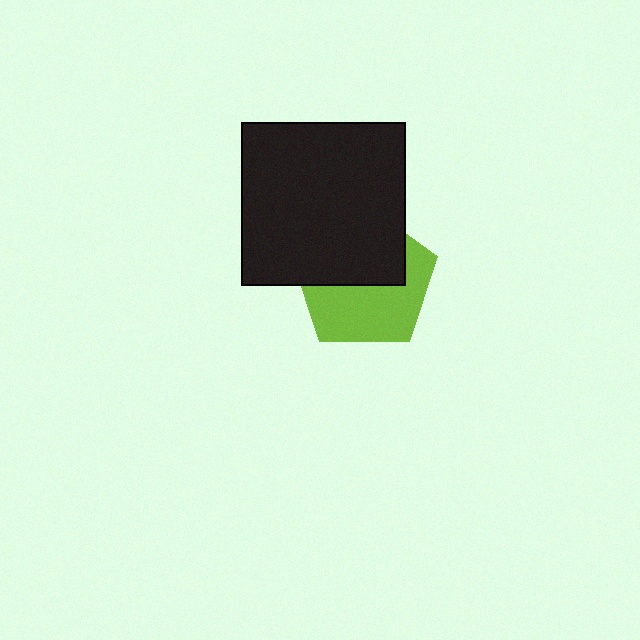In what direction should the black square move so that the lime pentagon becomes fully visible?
The black square should move up. That is the shortest direction to clear the overlap and leave the lime pentagon fully visible.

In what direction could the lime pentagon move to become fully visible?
The lime pentagon could move down. That would shift it out from behind the black square entirely.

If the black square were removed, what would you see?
You would see the complete lime pentagon.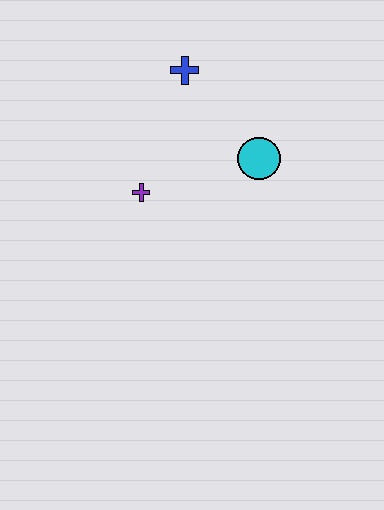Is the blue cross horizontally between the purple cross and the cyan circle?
Yes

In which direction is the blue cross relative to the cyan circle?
The blue cross is above the cyan circle.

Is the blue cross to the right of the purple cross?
Yes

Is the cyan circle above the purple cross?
Yes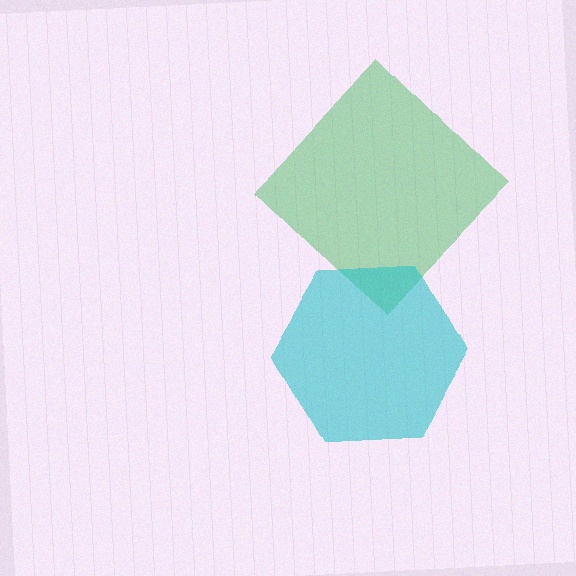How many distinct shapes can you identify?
There are 2 distinct shapes: a green diamond, a cyan hexagon.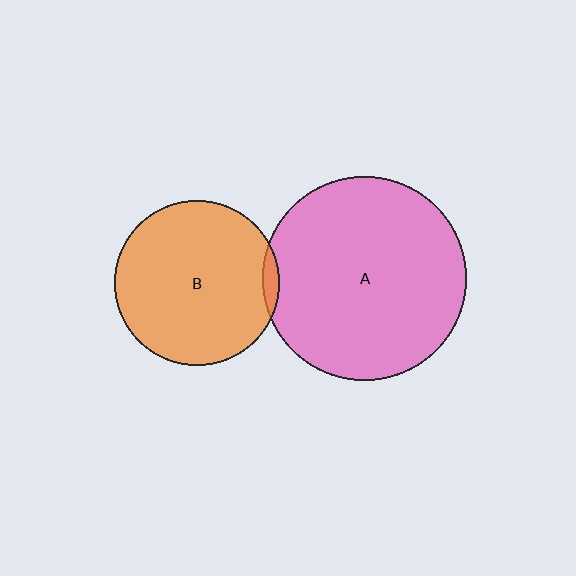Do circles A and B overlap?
Yes.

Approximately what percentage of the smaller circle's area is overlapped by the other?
Approximately 5%.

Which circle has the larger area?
Circle A (pink).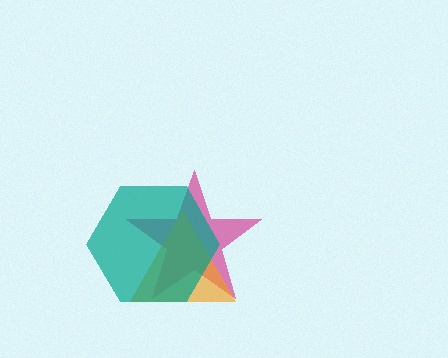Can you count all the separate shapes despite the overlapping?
Yes, there are 3 separate shapes.